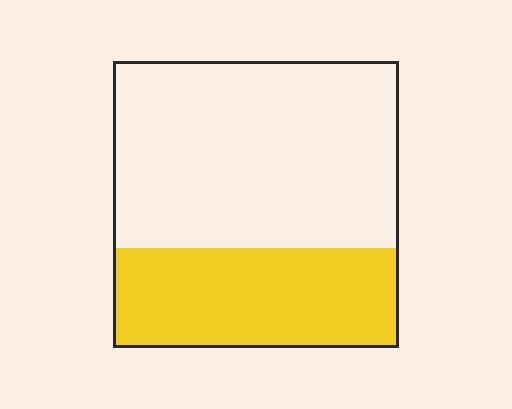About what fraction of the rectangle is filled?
About one third (1/3).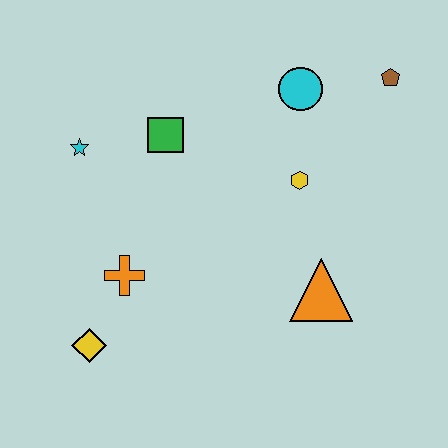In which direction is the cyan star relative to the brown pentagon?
The cyan star is to the left of the brown pentagon.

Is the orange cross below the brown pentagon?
Yes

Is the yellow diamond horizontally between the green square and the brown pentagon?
No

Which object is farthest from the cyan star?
The brown pentagon is farthest from the cyan star.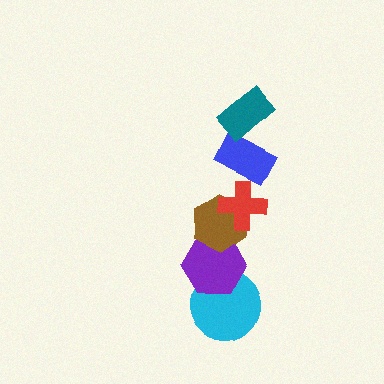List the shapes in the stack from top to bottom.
From top to bottom: the teal rectangle, the blue rectangle, the red cross, the brown hexagon, the purple hexagon, the cyan circle.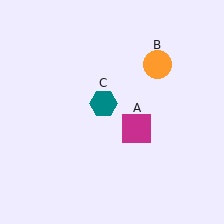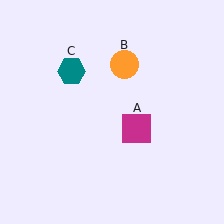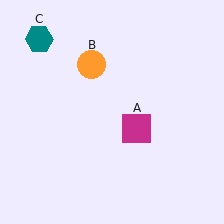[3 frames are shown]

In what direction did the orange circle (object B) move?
The orange circle (object B) moved left.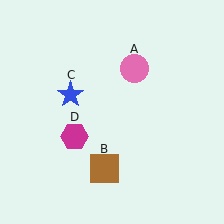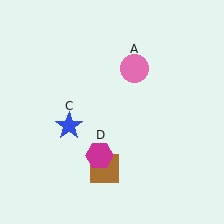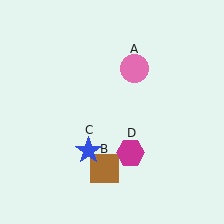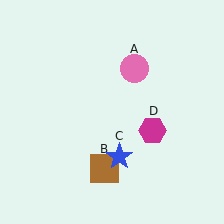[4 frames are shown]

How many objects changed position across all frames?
2 objects changed position: blue star (object C), magenta hexagon (object D).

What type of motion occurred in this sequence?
The blue star (object C), magenta hexagon (object D) rotated counterclockwise around the center of the scene.